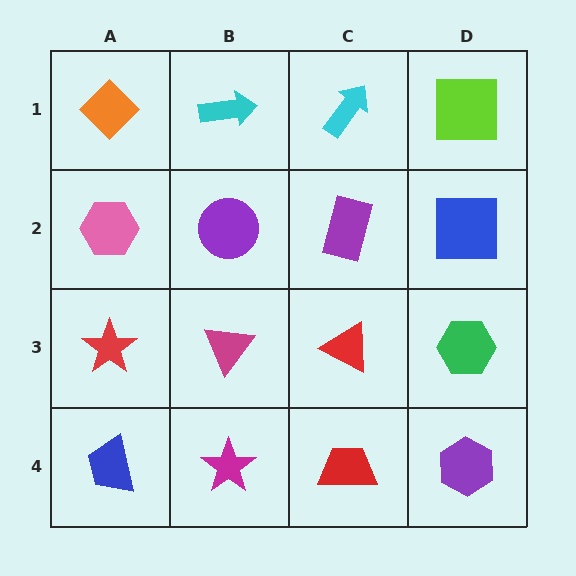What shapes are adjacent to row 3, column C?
A purple rectangle (row 2, column C), a red trapezoid (row 4, column C), a magenta triangle (row 3, column B), a green hexagon (row 3, column D).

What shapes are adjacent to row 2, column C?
A cyan arrow (row 1, column C), a red triangle (row 3, column C), a purple circle (row 2, column B), a blue square (row 2, column D).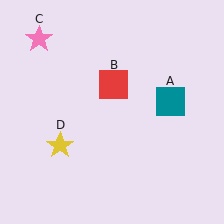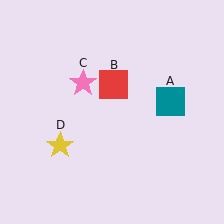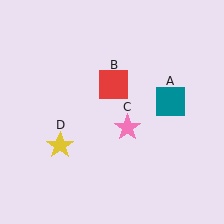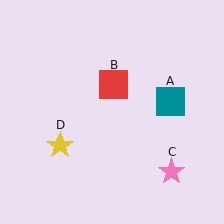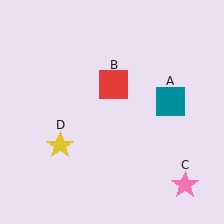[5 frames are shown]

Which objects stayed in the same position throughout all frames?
Teal square (object A) and red square (object B) and yellow star (object D) remained stationary.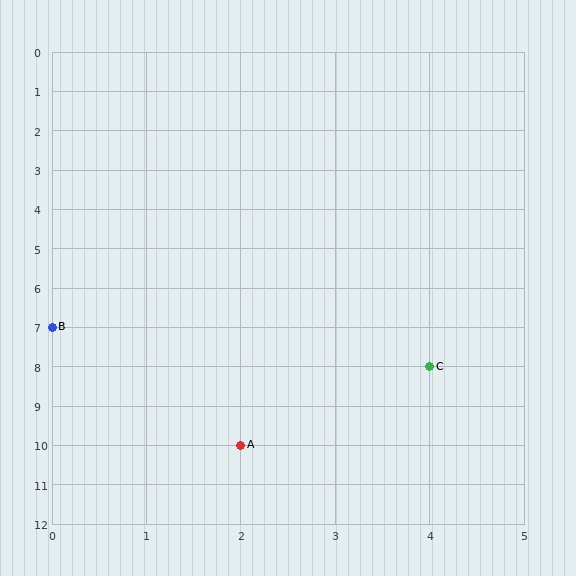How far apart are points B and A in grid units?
Points B and A are 2 columns and 3 rows apart (about 3.6 grid units diagonally).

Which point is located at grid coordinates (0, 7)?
Point B is at (0, 7).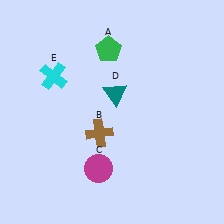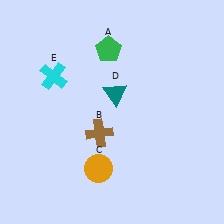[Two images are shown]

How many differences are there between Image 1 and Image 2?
There is 1 difference between the two images.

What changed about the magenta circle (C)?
In Image 1, C is magenta. In Image 2, it changed to orange.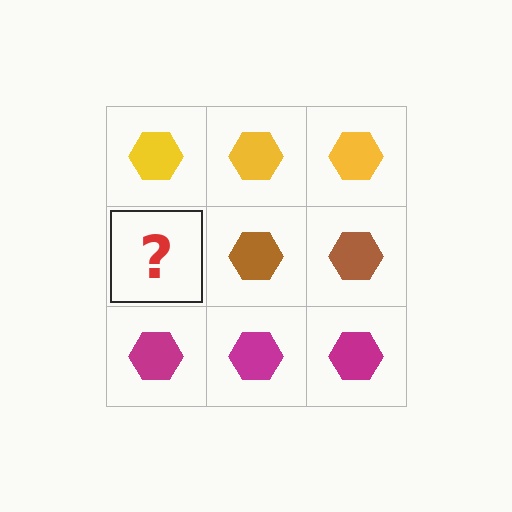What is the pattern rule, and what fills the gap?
The rule is that each row has a consistent color. The gap should be filled with a brown hexagon.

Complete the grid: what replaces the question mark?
The question mark should be replaced with a brown hexagon.